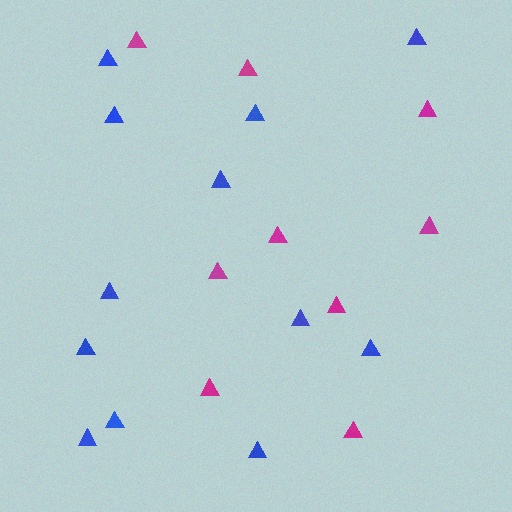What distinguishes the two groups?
There are 2 groups: one group of blue triangles (12) and one group of magenta triangles (9).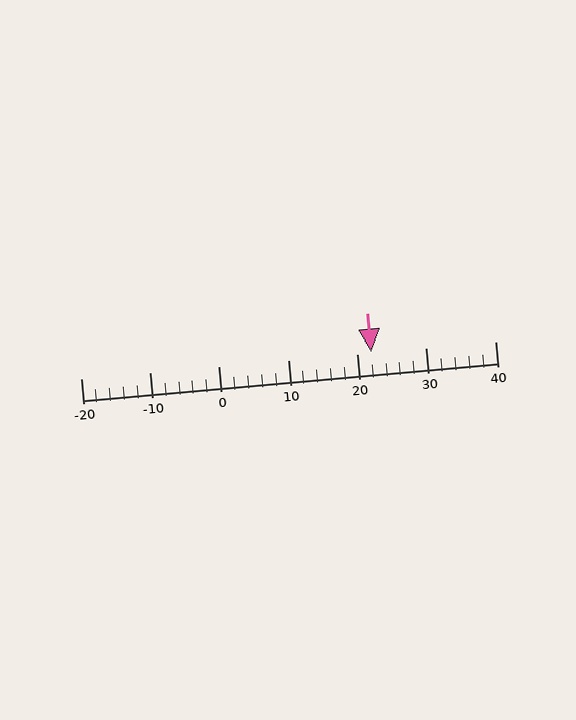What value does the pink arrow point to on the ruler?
The pink arrow points to approximately 22.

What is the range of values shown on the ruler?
The ruler shows values from -20 to 40.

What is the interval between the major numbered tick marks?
The major tick marks are spaced 10 units apart.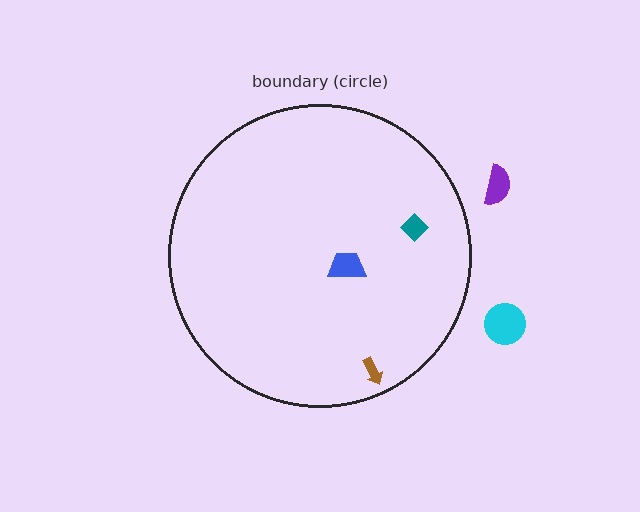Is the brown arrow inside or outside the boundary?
Inside.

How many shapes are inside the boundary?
3 inside, 2 outside.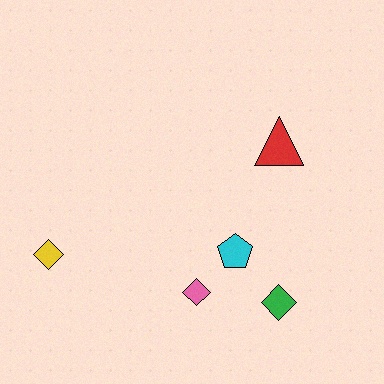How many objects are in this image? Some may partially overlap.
There are 5 objects.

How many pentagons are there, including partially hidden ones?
There is 1 pentagon.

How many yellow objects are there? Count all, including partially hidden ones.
There is 1 yellow object.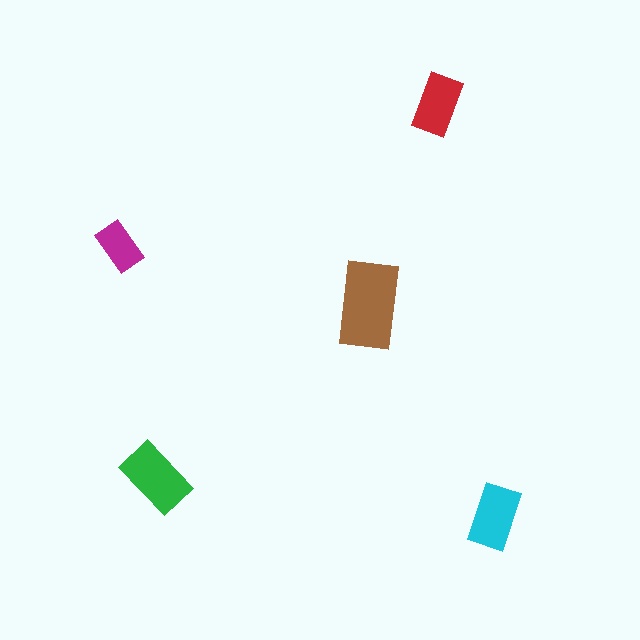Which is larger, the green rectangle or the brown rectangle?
The brown one.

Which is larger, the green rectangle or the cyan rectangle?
The green one.